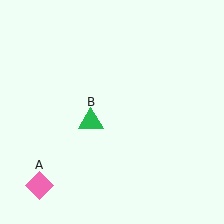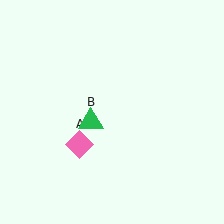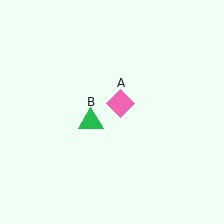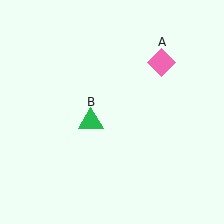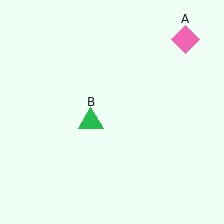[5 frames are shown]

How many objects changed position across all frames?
1 object changed position: pink diamond (object A).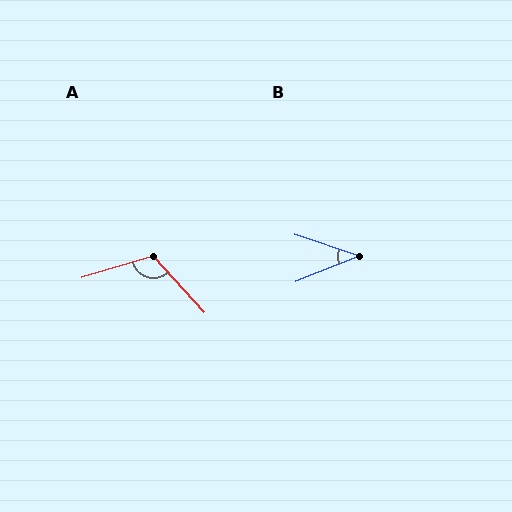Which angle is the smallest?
B, at approximately 40 degrees.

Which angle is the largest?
A, at approximately 116 degrees.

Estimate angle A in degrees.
Approximately 116 degrees.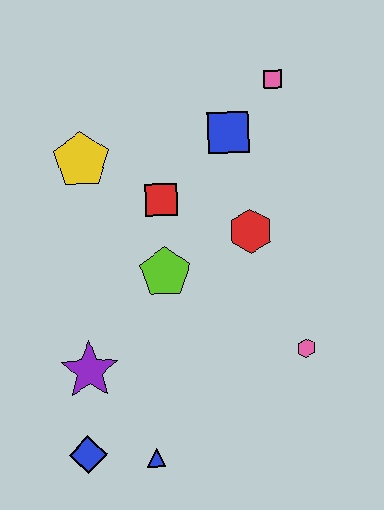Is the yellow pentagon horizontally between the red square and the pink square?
No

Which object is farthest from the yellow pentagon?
The blue triangle is farthest from the yellow pentagon.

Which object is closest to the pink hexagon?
The red hexagon is closest to the pink hexagon.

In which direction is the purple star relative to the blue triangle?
The purple star is above the blue triangle.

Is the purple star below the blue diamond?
No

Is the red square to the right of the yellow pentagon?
Yes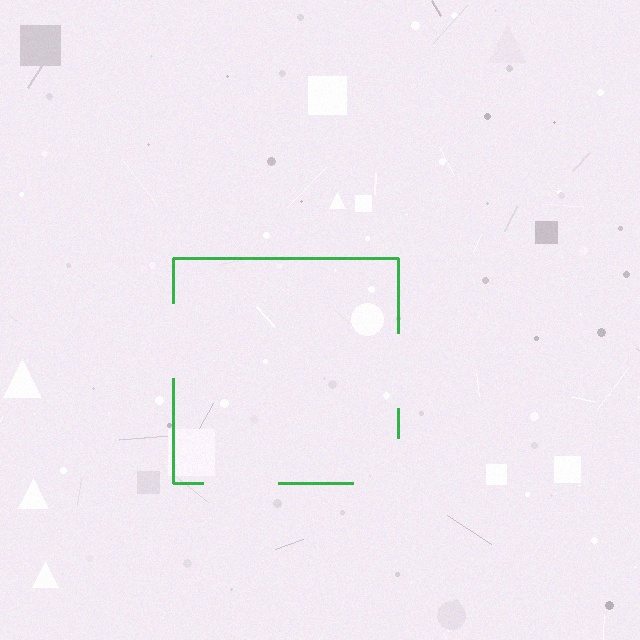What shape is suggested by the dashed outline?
The dashed outline suggests a square.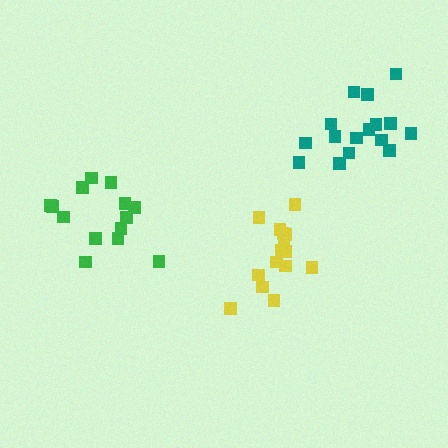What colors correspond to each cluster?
The clusters are colored: green, teal, yellow.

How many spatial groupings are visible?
There are 3 spatial groupings.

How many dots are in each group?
Group 1: 14 dots, Group 2: 16 dots, Group 3: 16 dots (46 total).